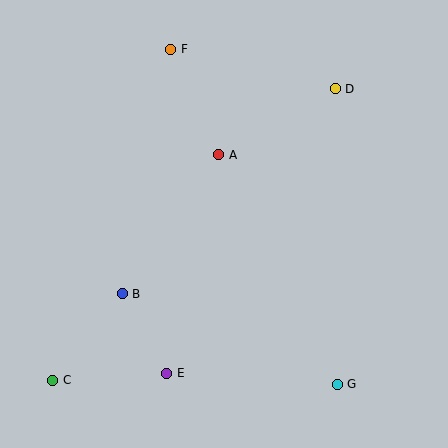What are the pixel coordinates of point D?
Point D is at (335, 89).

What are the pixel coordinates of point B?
Point B is at (122, 294).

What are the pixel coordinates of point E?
Point E is at (167, 373).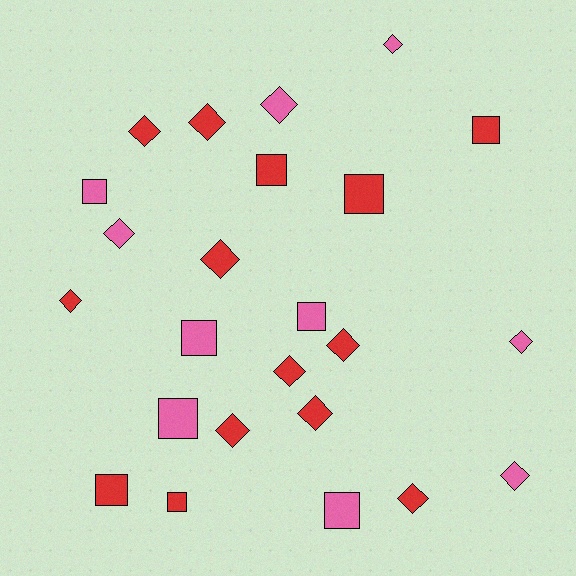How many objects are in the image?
There are 24 objects.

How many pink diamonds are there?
There are 5 pink diamonds.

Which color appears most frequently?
Red, with 14 objects.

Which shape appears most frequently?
Diamond, with 14 objects.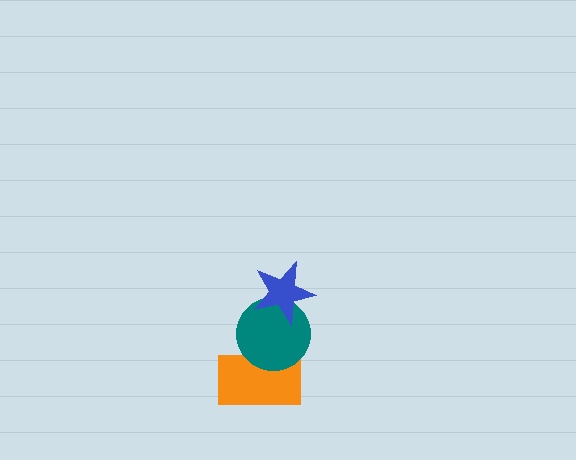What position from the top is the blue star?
The blue star is 1st from the top.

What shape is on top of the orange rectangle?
The teal circle is on top of the orange rectangle.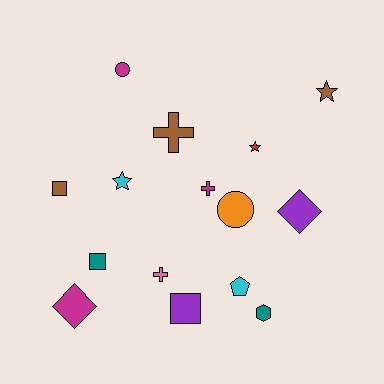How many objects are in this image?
There are 15 objects.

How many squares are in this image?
There are 3 squares.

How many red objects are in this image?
There is 1 red object.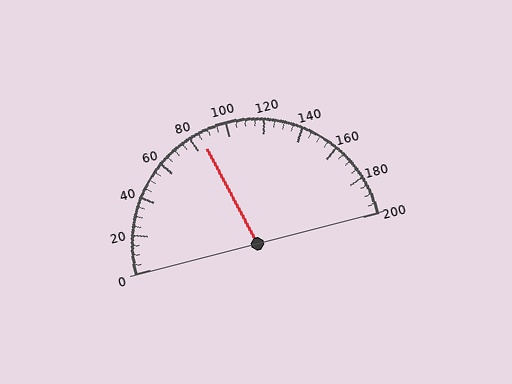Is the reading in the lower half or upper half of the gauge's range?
The reading is in the lower half of the range (0 to 200).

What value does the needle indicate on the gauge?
The needle indicates approximately 85.